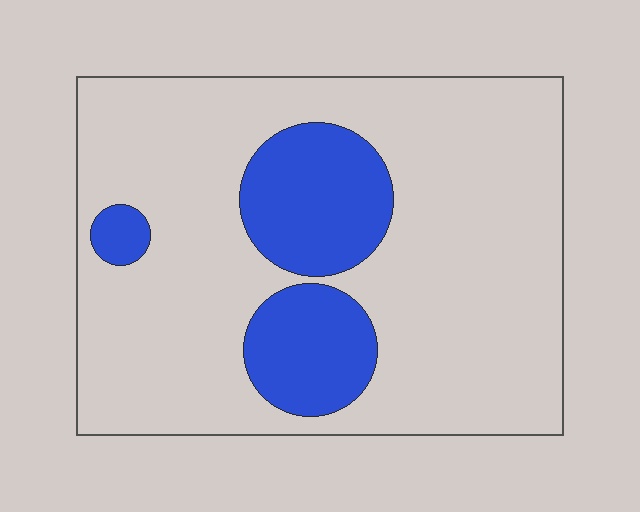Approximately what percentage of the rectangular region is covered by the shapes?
Approximately 20%.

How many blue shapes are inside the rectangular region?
3.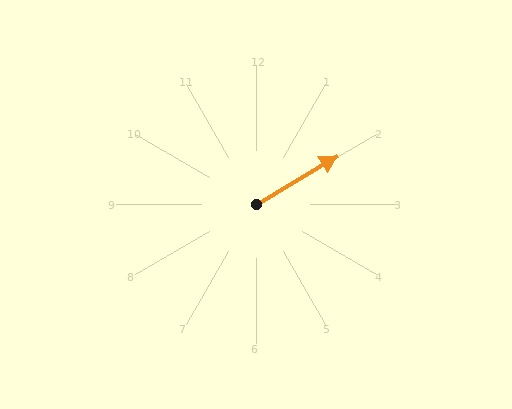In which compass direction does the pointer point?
Northeast.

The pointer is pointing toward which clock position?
Roughly 2 o'clock.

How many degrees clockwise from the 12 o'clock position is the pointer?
Approximately 59 degrees.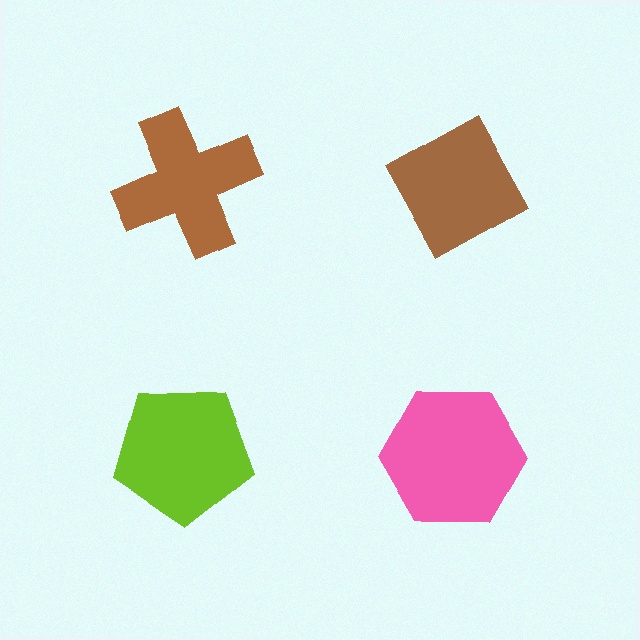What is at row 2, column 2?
A pink hexagon.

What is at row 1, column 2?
A brown diamond.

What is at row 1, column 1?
A brown cross.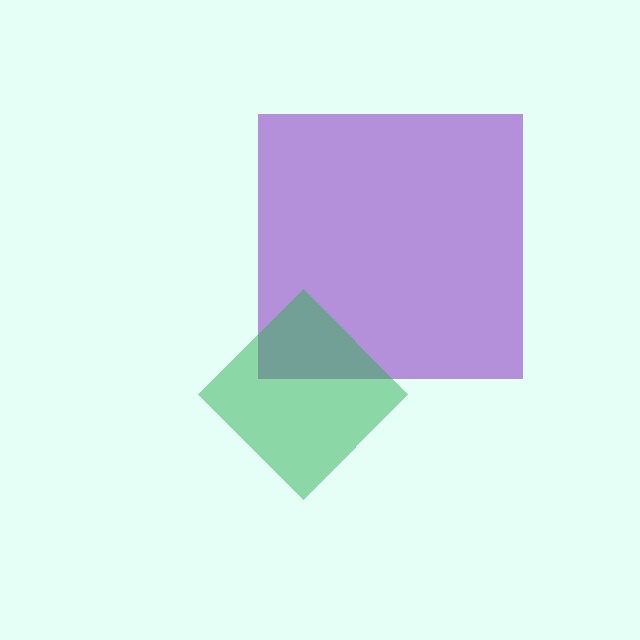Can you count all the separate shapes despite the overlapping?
Yes, there are 2 separate shapes.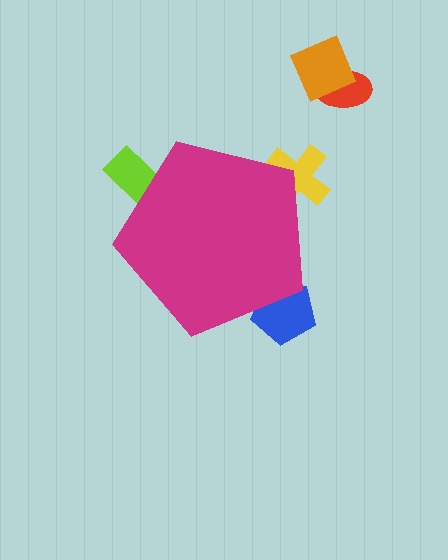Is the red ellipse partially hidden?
No, the red ellipse is fully visible.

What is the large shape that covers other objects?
A magenta pentagon.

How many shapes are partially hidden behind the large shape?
3 shapes are partially hidden.